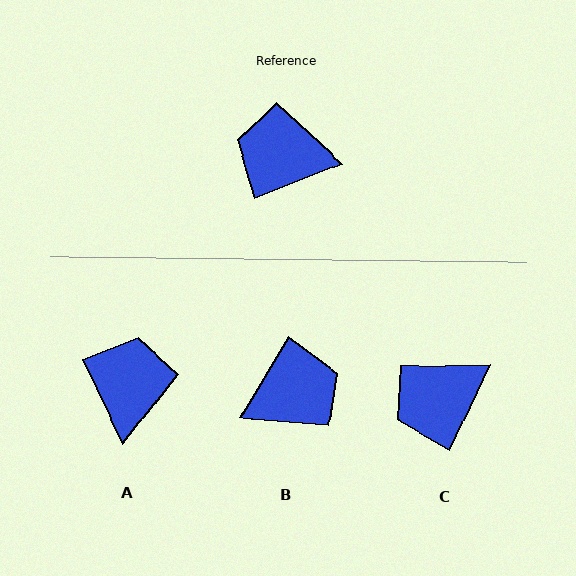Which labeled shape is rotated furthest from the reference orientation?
B, about 142 degrees away.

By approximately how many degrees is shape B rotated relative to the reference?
Approximately 142 degrees clockwise.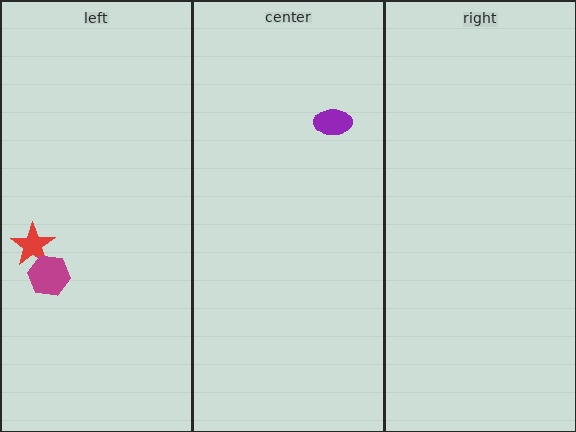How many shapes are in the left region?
2.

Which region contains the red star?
The left region.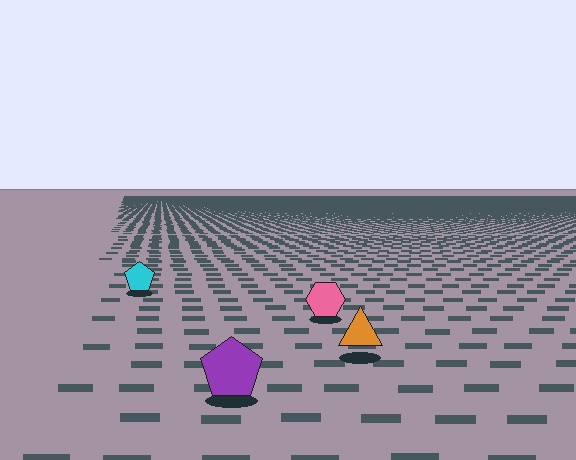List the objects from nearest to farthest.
From nearest to farthest: the purple pentagon, the orange triangle, the pink hexagon, the cyan pentagon.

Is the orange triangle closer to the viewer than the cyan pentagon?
Yes. The orange triangle is closer — you can tell from the texture gradient: the ground texture is coarser near it.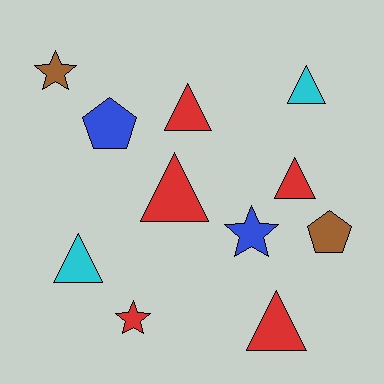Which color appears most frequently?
Red, with 5 objects.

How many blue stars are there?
There is 1 blue star.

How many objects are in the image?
There are 11 objects.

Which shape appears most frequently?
Triangle, with 6 objects.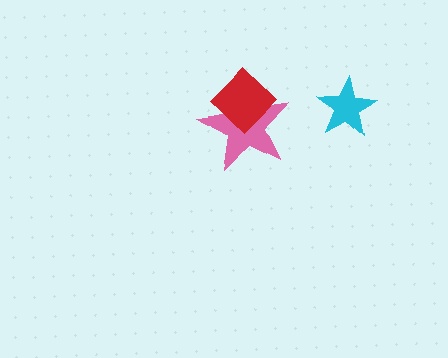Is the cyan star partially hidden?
No, no other shape covers it.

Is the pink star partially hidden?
Yes, it is partially covered by another shape.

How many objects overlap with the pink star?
1 object overlaps with the pink star.